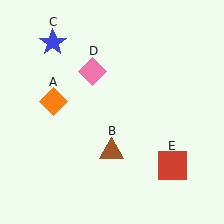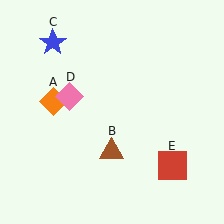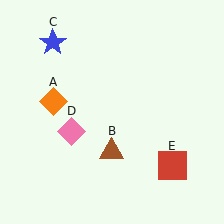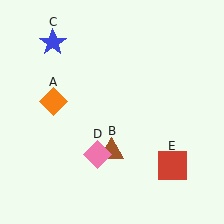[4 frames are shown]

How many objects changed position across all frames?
1 object changed position: pink diamond (object D).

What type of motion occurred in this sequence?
The pink diamond (object D) rotated counterclockwise around the center of the scene.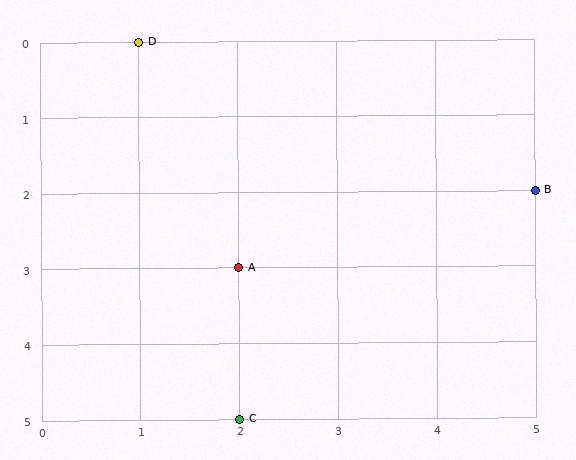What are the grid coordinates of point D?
Point D is at grid coordinates (1, 0).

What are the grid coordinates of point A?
Point A is at grid coordinates (2, 3).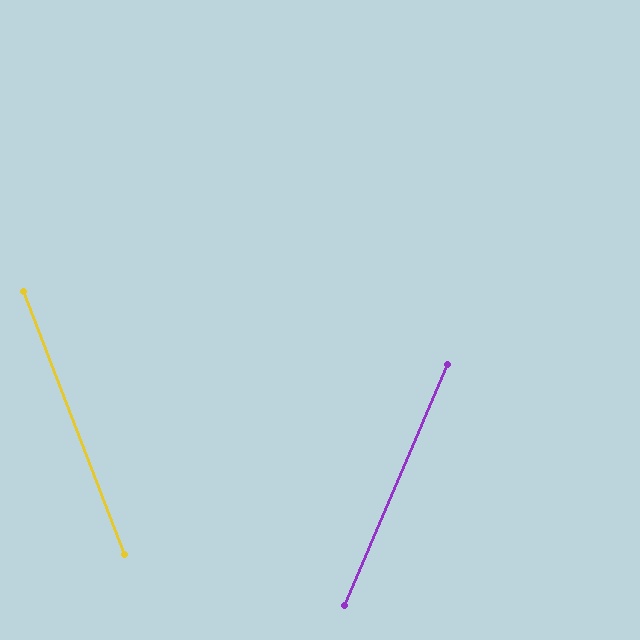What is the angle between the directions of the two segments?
Approximately 44 degrees.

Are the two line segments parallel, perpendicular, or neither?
Neither parallel nor perpendicular — they differ by about 44°.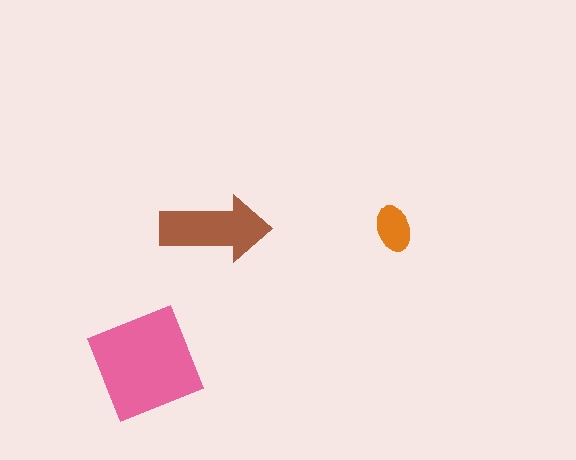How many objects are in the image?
There are 3 objects in the image.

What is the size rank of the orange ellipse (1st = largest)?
3rd.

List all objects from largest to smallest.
The pink square, the brown arrow, the orange ellipse.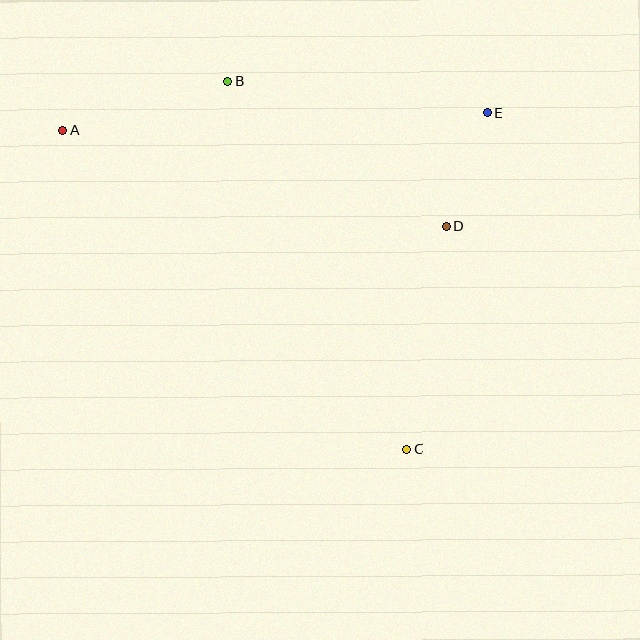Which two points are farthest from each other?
Points A and C are farthest from each other.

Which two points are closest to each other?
Points D and E are closest to each other.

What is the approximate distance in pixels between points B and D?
The distance between B and D is approximately 262 pixels.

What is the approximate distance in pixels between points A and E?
The distance between A and E is approximately 425 pixels.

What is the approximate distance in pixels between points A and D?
The distance between A and D is approximately 395 pixels.